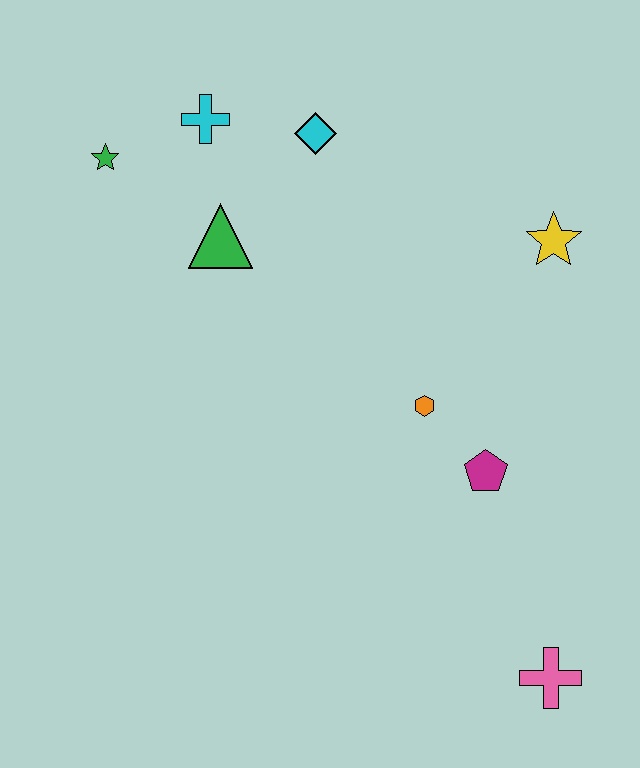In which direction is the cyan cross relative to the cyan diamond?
The cyan cross is to the left of the cyan diamond.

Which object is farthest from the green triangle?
The pink cross is farthest from the green triangle.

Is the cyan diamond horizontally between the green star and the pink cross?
Yes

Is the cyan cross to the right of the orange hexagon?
No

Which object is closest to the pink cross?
The magenta pentagon is closest to the pink cross.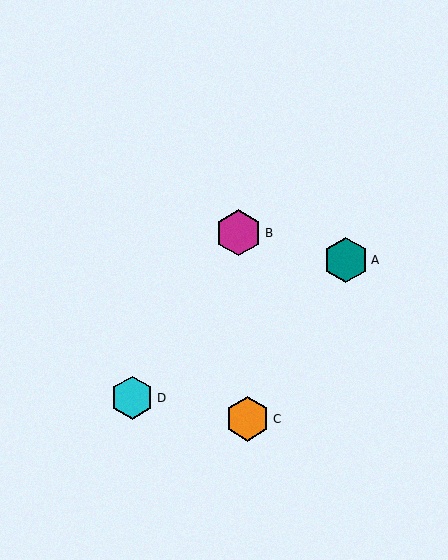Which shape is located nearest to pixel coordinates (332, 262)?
The teal hexagon (labeled A) at (346, 260) is nearest to that location.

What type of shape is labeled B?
Shape B is a magenta hexagon.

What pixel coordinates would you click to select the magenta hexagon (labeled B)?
Click at (239, 233) to select the magenta hexagon B.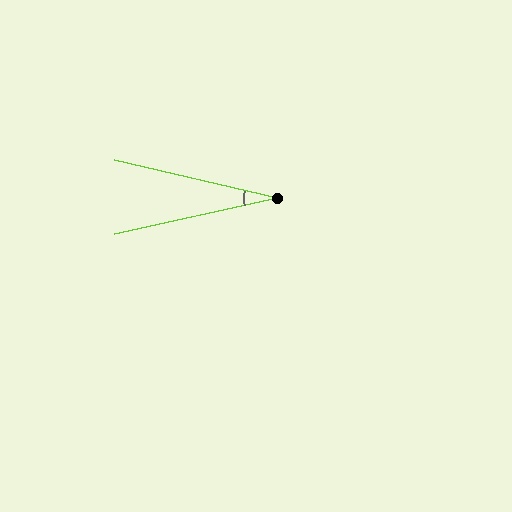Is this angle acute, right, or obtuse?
It is acute.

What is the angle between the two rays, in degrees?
Approximately 26 degrees.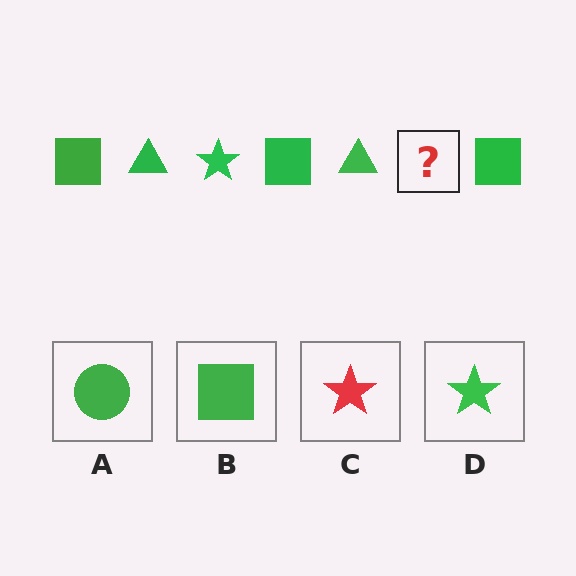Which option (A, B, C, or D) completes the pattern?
D.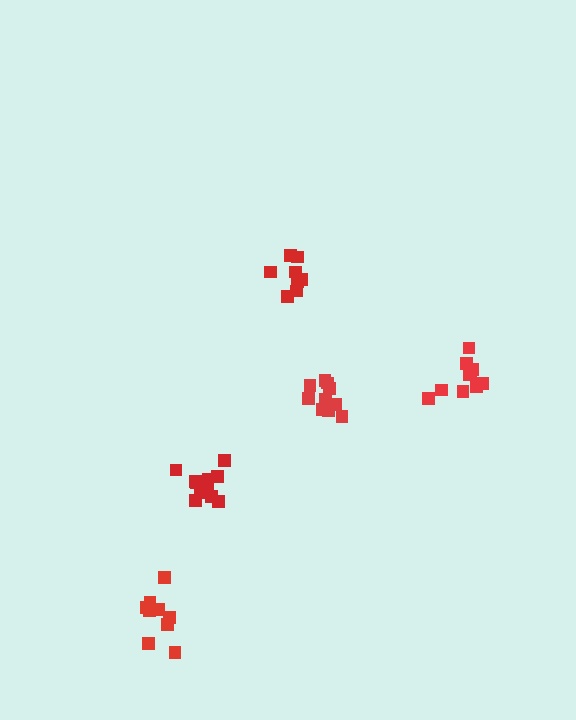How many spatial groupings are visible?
There are 5 spatial groupings.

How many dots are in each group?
Group 1: 10 dots, Group 2: 10 dots, Group 3: 8 dots, Group 4: 11 dots, Group 5: 10 dots (49 total).